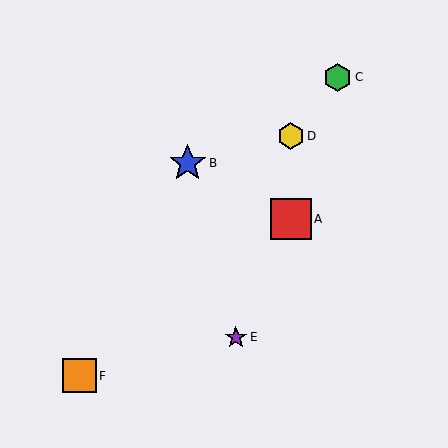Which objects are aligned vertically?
Objects A, D are aligned vertically.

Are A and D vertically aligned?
Yes, both are at x≈291.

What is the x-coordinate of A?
Object A is at x≈291.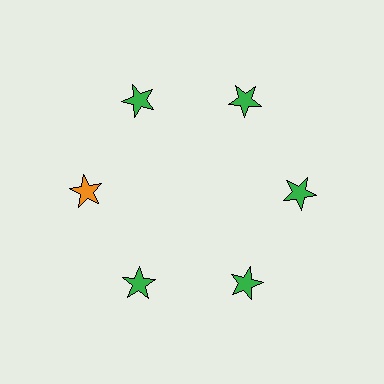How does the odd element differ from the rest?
It has a different color: orange instead of green.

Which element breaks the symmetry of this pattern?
The orange star at roughly the 9 o'clock position breaks the symmetry. All other shapes are green stars.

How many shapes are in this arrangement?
There are 6 shapes arranged in a ring pattern.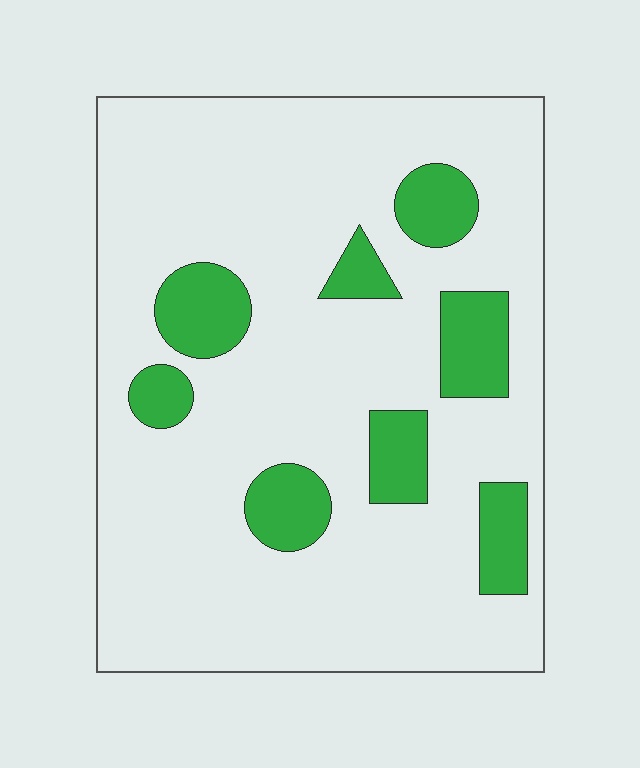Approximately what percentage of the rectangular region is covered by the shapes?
Approximately 15%.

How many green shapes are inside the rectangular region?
8.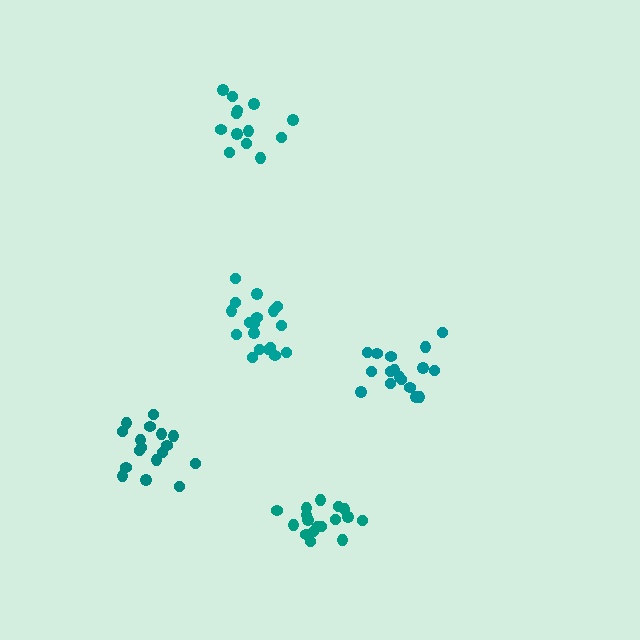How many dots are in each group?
Group 1: 18 dots, Group 2: 18 dots, Group 3: 17 dots, Group 4: 13 dots, Group 5: 17 dots (83 total).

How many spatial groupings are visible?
There are 5 spatial groupings.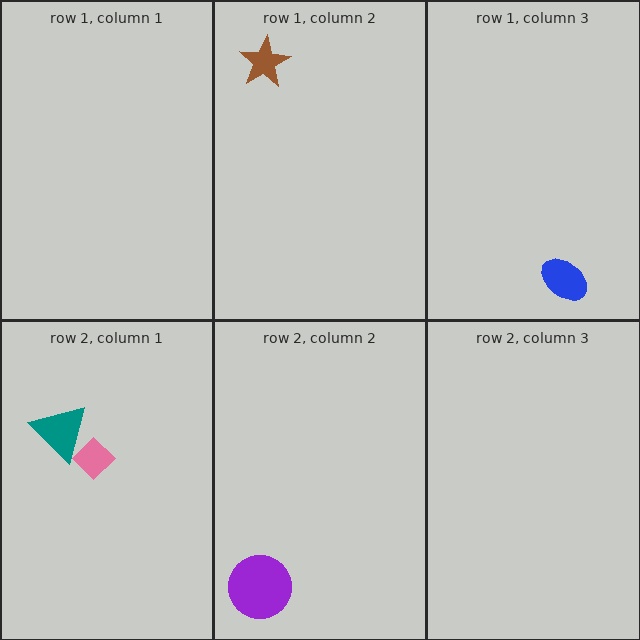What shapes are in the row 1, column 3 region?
The blue ellipse.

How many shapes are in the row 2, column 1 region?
2.